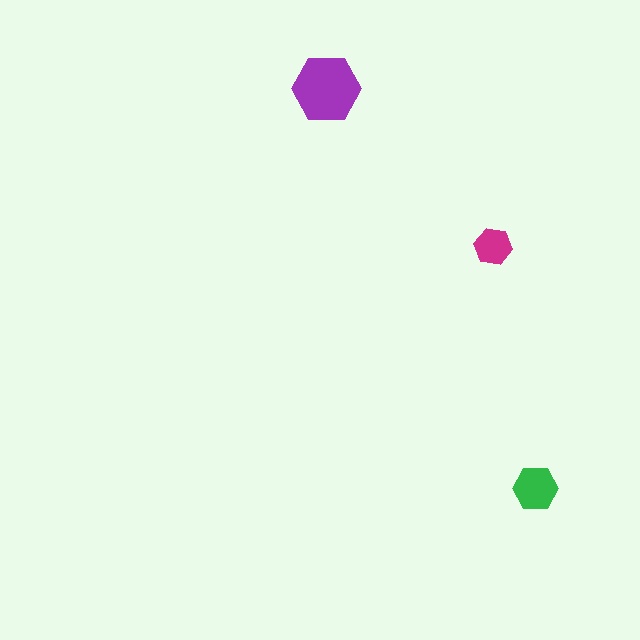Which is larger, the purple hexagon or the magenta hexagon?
The purple one.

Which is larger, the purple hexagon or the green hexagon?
The purple one.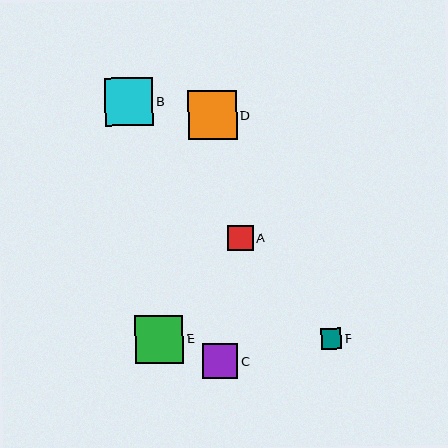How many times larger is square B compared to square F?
Square B is approximately 2.3 times the size of square F.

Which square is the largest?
Square D is the largest with a size of approximately 49 pixels.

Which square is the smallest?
Square F is the smallest with a size of approximately 21 pixels.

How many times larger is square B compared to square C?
Square B is approximately 1.4 times the size of square C.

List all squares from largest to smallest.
From largest to smallest: D, E, B, C, A, F.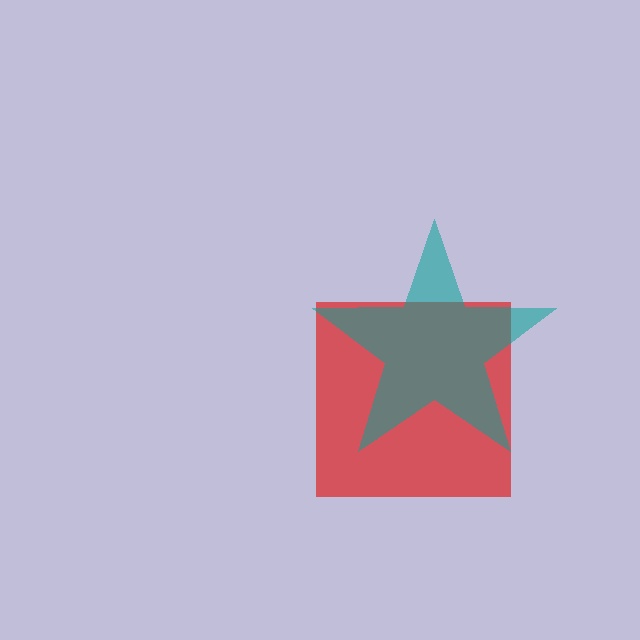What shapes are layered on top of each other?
The layered shapes are: a red square, a teal star.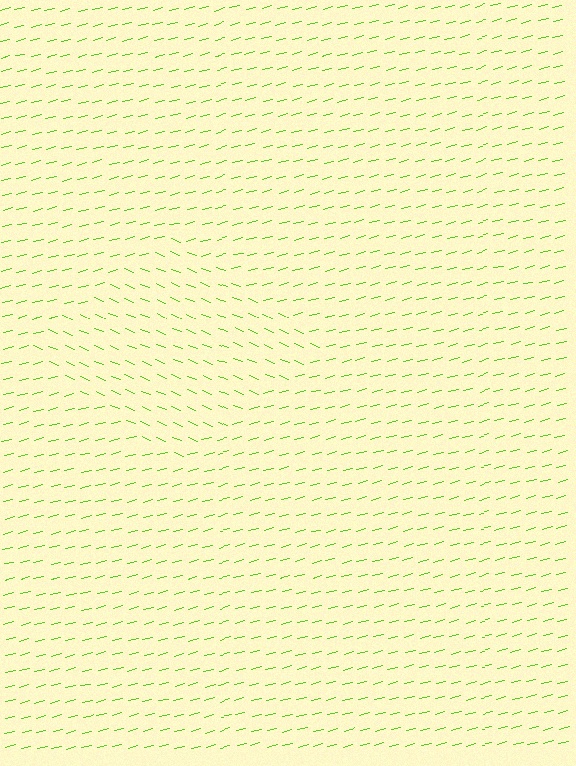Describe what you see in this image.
The image is filled with small lime line segments. A diamond region in the image has lines oriented differently from the surrounding lines, creating a visible texture boundary.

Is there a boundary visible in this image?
Yes, there is a texture boundary formed by a change in line orientation.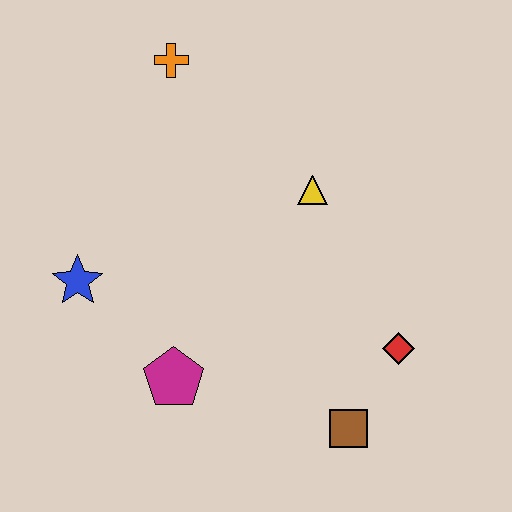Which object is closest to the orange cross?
The yellow triangle is closest to the orange cross.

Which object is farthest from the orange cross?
The brown square is farthest from the orange cross.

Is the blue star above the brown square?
Yes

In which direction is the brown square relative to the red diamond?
The brown square is below the red diamond.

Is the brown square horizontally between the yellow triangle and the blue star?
No